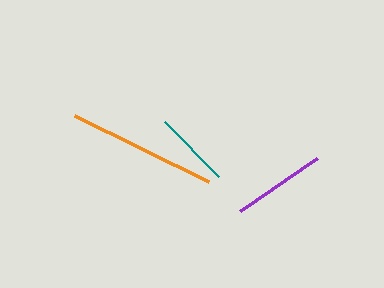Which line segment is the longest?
The orange line is the longest at approximately 150 pixels.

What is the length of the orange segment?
The orange segment is approximately 150 pixels long.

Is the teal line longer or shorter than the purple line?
The purple line is longer than the teal line.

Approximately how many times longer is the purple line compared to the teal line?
The purple line is approximately 1.2 times the length of the teal line.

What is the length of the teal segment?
The teal segment is approximately 77 pixels long.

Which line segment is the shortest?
The teal line is the shortest at approximately 77 pixels.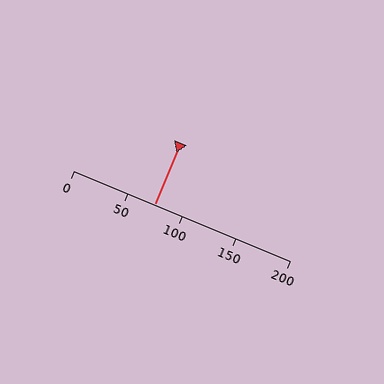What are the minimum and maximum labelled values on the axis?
The axis runs from 0 to 200.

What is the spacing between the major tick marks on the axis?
The major ticks are spaced 50 apart.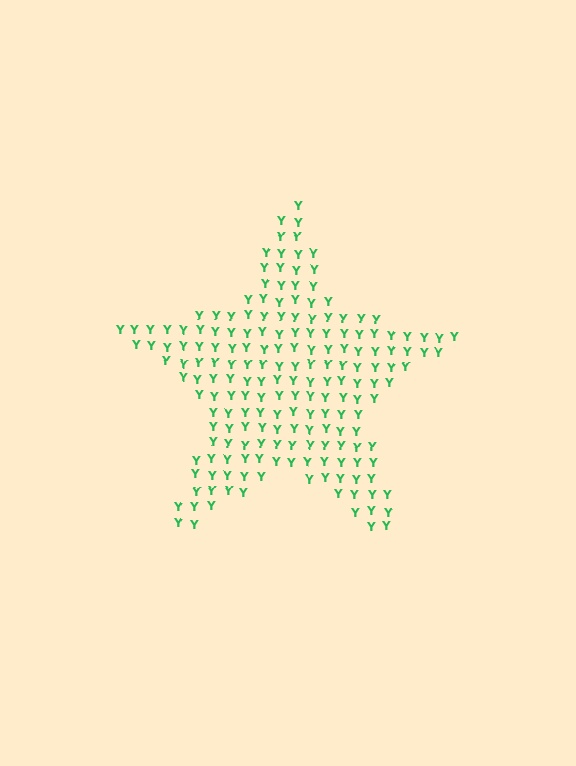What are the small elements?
The small elements are letter Y's.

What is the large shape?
The large shape is a star.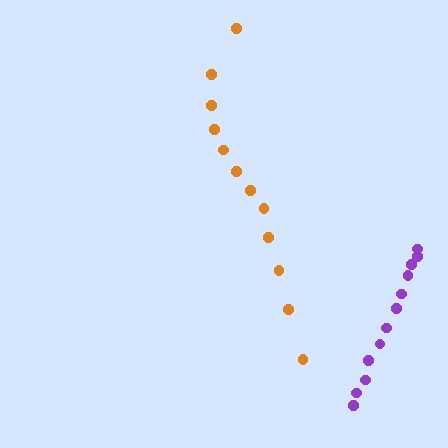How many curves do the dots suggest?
There are 2 distinct paths.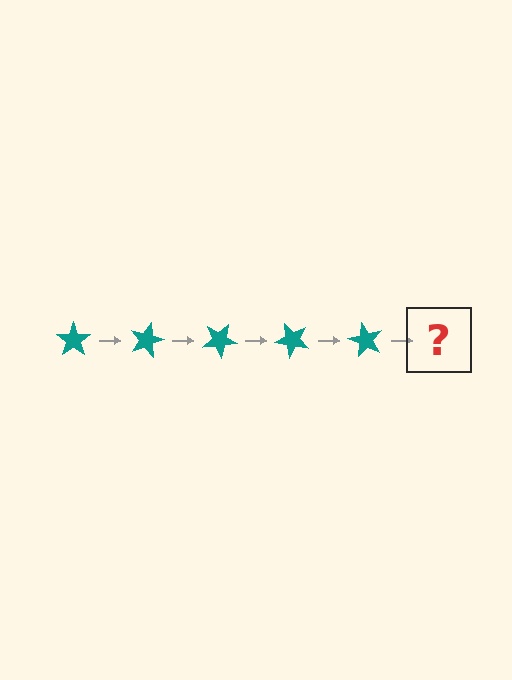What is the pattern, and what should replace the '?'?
The pattern is that the star rotates 15 degrees each step. The '?' should be a teal star rotated 75 degrees.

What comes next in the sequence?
The next element should be a teal star rotated 75 degrees.